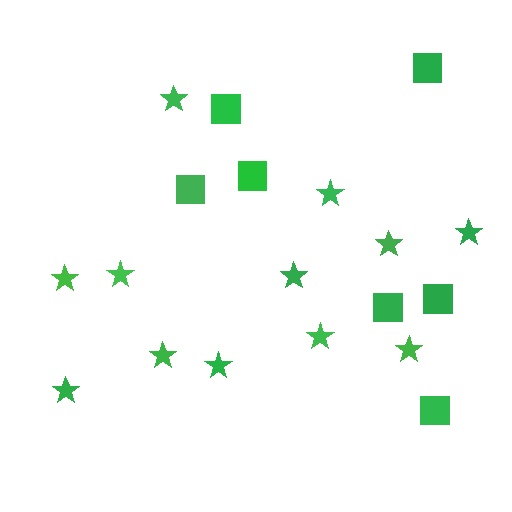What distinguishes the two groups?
There are 2 groups: one group of stars (12) and one group of squares (7).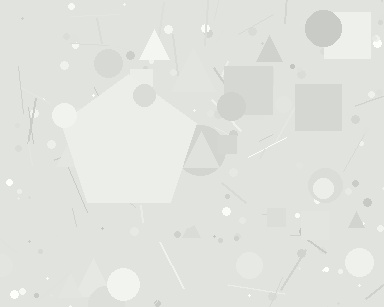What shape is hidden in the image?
A pentagon is hidden in the image.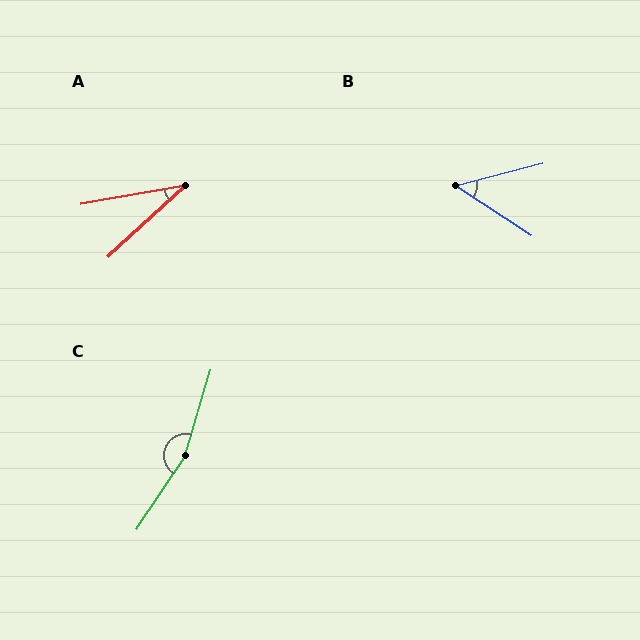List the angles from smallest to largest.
A (33°), B (48°), C (163°).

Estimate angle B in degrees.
Approximately 48 degrees.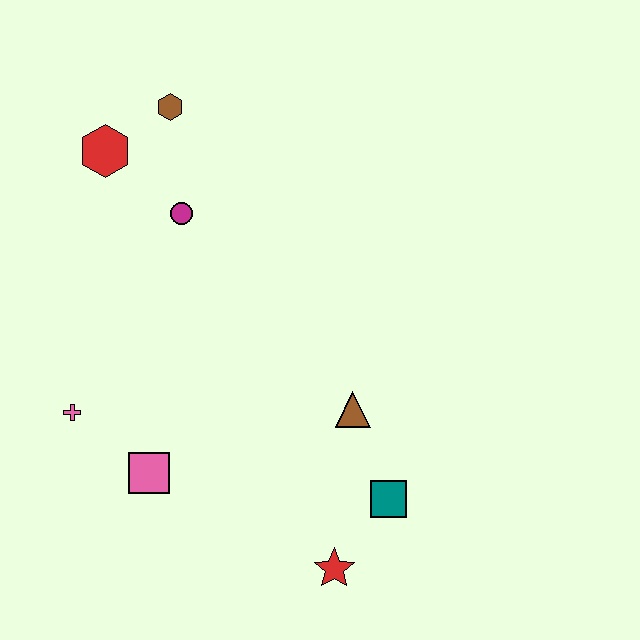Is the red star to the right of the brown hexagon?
Yes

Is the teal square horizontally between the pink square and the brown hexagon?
No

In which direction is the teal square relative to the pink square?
The teal square is to the right of the pink square.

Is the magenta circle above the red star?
Yes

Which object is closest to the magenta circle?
The red hexagon is closest to the magenta circle.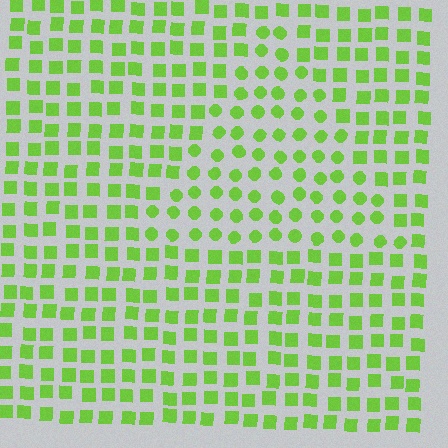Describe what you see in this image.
The image is filled with small lime elements arranged in a uniform grid. A triangle-shaped region contains circles, while the surrounding area contains squares. The boundary is defined purely by the change in element shape.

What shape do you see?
I see a triangle.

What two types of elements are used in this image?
The image uses circles inside the triangle region and squares outside it.